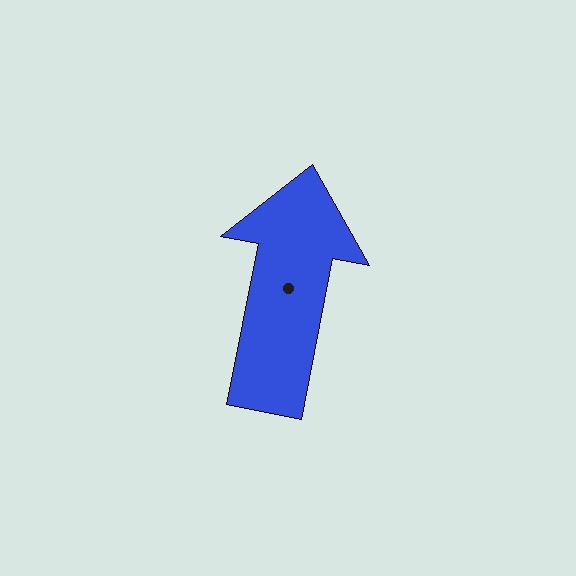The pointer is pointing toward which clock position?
Roughly 12 o'clock.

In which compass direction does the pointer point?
North.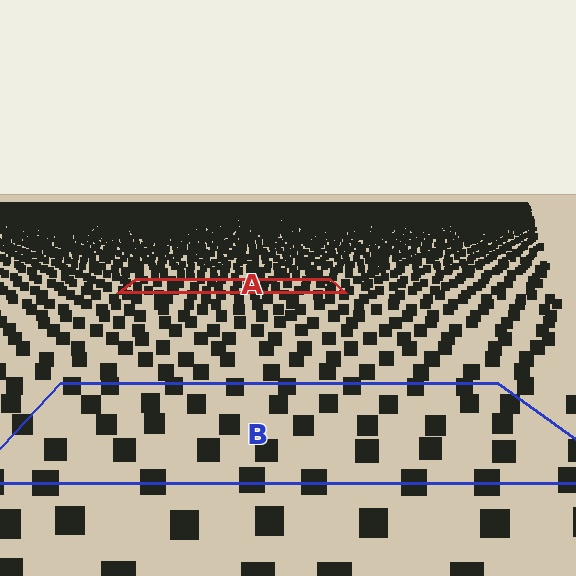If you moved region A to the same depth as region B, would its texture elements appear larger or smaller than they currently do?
They would appear larger. At a closer depth, the same texture elements are projected at a bigger on-screen size.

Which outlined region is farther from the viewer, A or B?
Region A is farther from the viewer — the texture elements inside it appear smaller and more densely packed.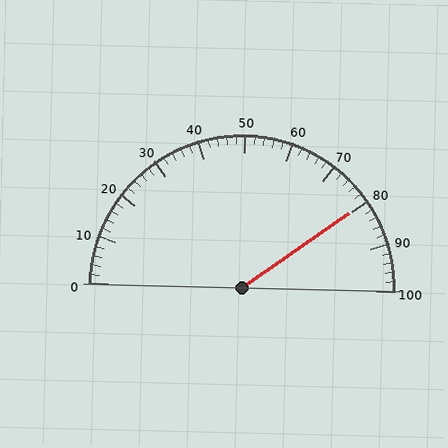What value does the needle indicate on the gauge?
The needle indicates approximately 80.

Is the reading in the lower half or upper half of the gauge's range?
The reading is in the upper half of the range (0 to 100).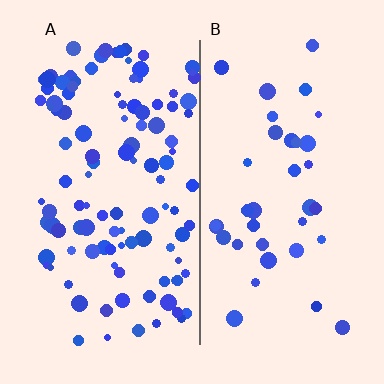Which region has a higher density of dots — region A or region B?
A (the left).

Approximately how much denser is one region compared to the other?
Approximately 3.0× — region A over region B.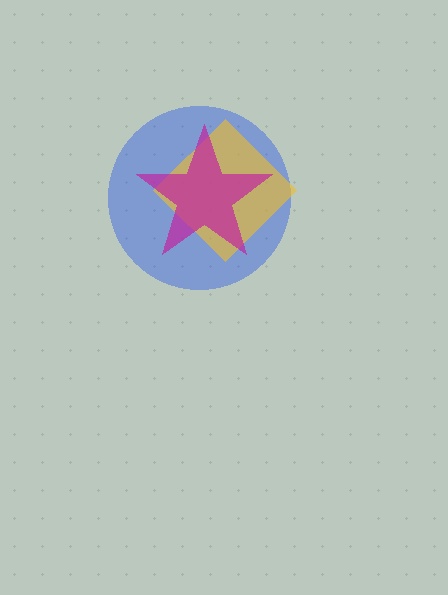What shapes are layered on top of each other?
The layered shapes are: a blue circle, a yellow diamond, a magenta star.